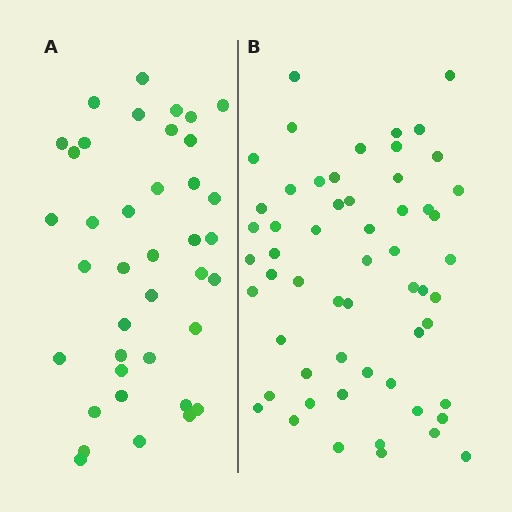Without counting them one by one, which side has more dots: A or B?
Region B (the right region) has more dots.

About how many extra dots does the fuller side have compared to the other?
Region B has approximately 20 more dots than region A.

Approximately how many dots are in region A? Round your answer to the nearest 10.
About 40 dots. (The exact count is 39, which rounds to 40.)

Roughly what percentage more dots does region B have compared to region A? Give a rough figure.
About 45% more.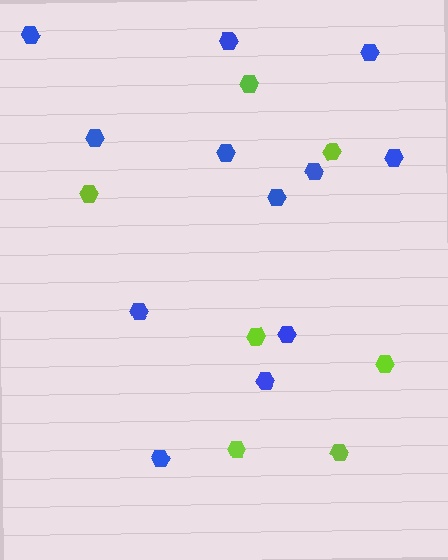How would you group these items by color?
There are 2 groups: one group of blue hexagons (12) and one group of lime hexagons (7).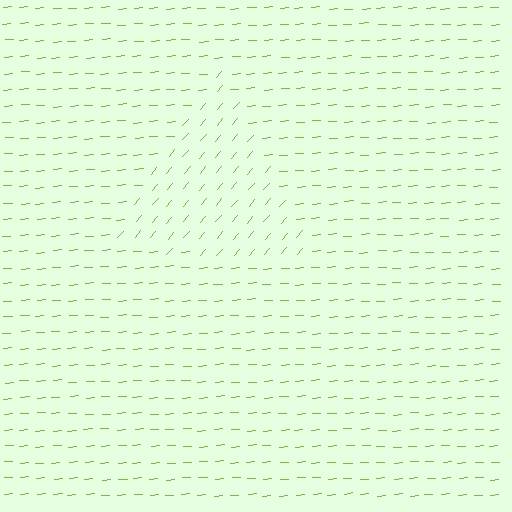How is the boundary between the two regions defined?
The boundary is defined purely by a change in line orientation (approximately 45 degrees difference). All lines are the same color and thickness.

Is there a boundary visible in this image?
Yes, there is a texture boundary formed by a change in line orientation.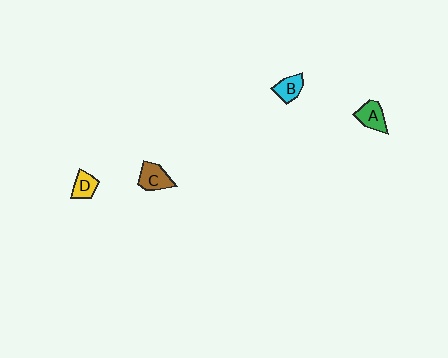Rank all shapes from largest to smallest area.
From largest to smallest: C (brown), A (green), B (cyan), D (yellow).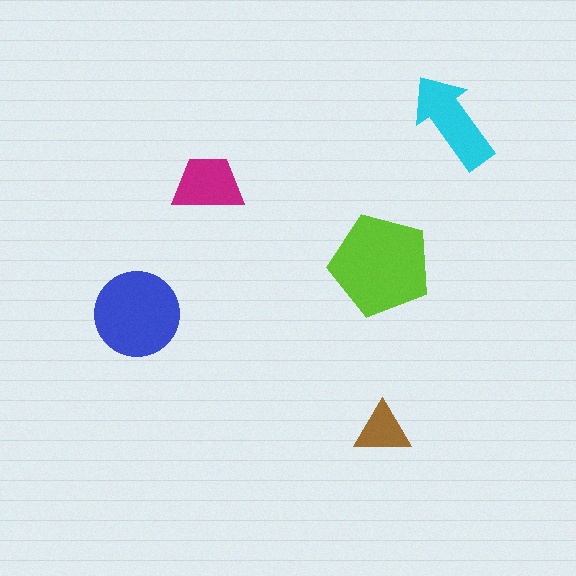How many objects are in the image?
There are 5 objects in the image.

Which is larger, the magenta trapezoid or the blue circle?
The blue circle.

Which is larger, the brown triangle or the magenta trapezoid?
The magenta trapezoid.